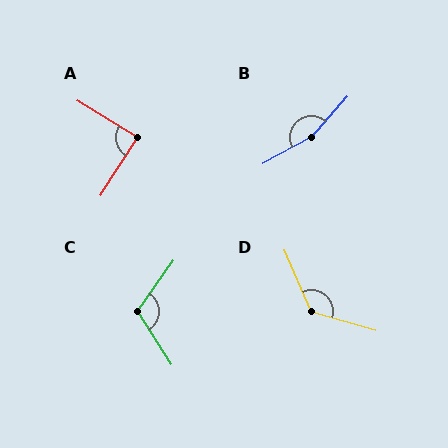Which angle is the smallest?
A, at approximately 89 degrees.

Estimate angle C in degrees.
Approximately 112 degrees.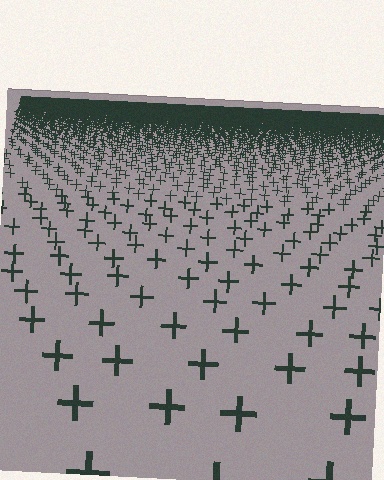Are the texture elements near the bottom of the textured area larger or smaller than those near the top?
Larger. Near the bottom, elements are closer to the viewer and appear at a bigger on-screen size.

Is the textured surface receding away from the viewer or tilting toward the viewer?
The surface is receding away from the viewer. Texture elements get smaller and denser toward the top.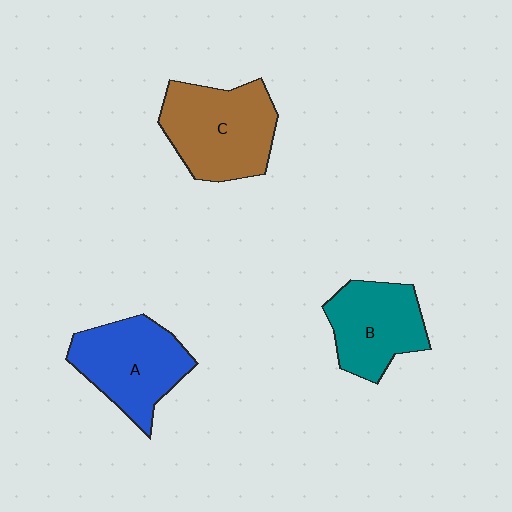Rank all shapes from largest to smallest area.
From largest to smallest: C (brown), A (blue), B (teal).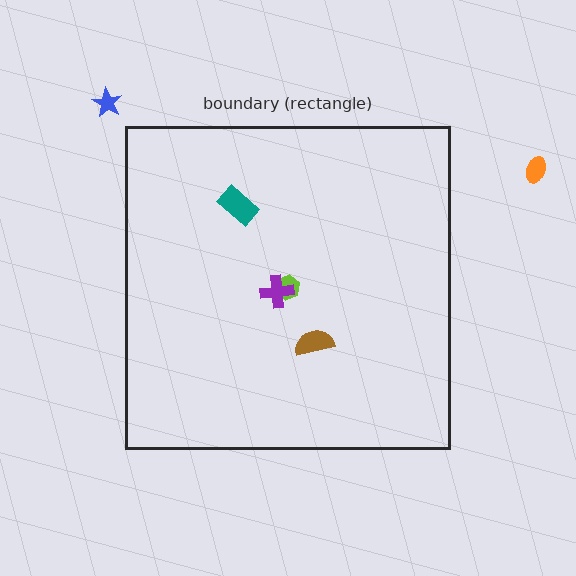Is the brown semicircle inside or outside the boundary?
Inside.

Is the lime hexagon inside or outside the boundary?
Inside.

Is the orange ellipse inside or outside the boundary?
Outside.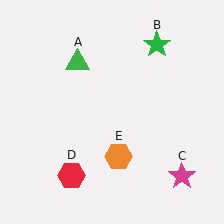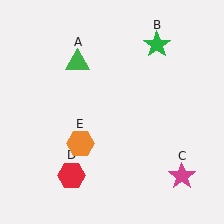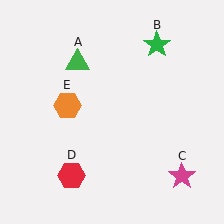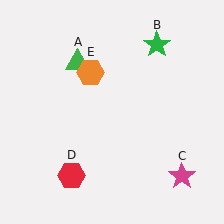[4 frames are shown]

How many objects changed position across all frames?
1 object changed position: orange hexagon (object E).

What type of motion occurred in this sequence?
The orange hexagon (object E) rotated clockwise around the center of the scene.